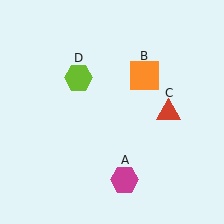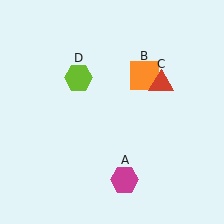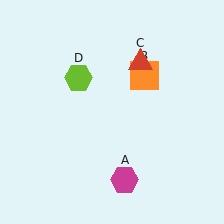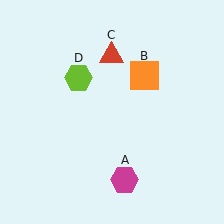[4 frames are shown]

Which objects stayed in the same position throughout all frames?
Magenta hexagon (object A) and orange square (object B) and lime hexagon (object D) remained stationary.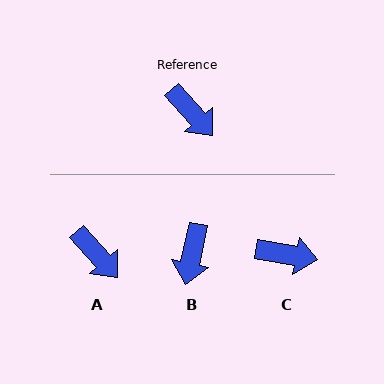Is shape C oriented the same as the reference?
No, it is off by about 39 degrees.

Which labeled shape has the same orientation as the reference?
A.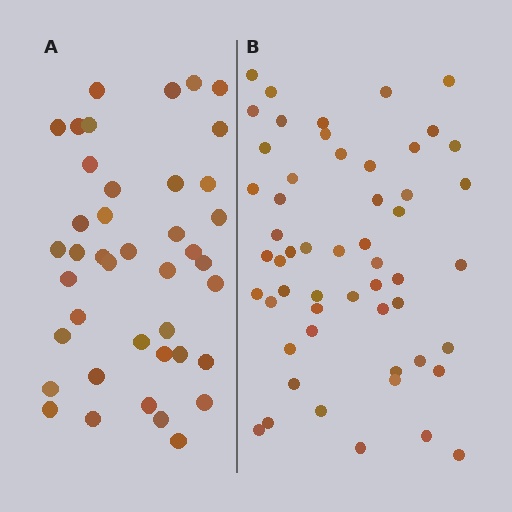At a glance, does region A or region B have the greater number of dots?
Region B (the right region) has more dots.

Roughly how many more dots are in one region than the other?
Region B has approximately 15 more dots than region A.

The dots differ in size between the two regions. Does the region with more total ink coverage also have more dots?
No. Region A has more total ink coverage because its dots are larger, but region B actually contains more individual dots. Total area can be misleading — the number of items is what matters here.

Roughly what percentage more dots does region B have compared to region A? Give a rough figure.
About 30% more.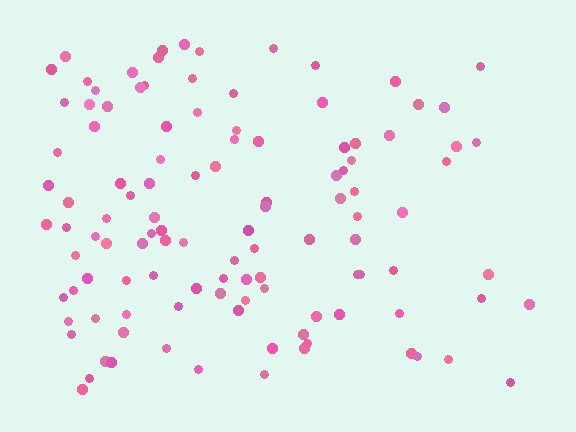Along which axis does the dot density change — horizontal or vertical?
Horizontal.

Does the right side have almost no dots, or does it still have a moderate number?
Still a moderate number, just noticeably fewer than the left.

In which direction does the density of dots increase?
From right to left, with the left side densest.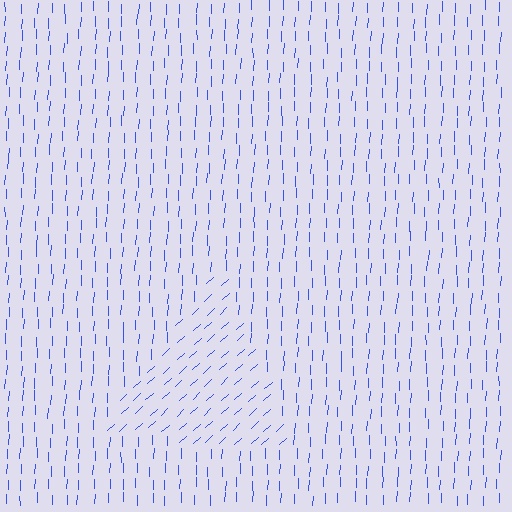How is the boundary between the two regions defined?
The boundary is defined purely by a change in line orientation (approximately 45 degrees difference). All lines are the same color and thickness.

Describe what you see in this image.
The image is filled with small blue line segments. A triangle region in the image has lines oriented differently from the surrounding lines, creating a visible texture boundary.